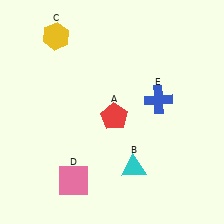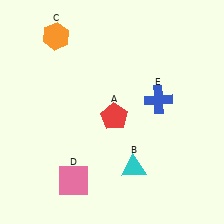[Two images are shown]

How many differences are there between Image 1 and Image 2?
There is 1 difference between the two images.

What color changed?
The hexagon (C) changed from yellow in Image 1 to orange in Image 2.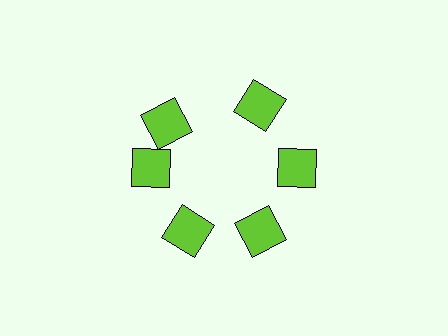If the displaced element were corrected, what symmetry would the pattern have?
It would have 6-fold rotational symmetry — the pattern would map onto itself every 60 degrees.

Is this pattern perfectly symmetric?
No. The 6 lime squares are arranged in a ring, but one element near the 11 o'clock position is rotated out of alignment along the ring, breaking the 6-fold rotational symmetry.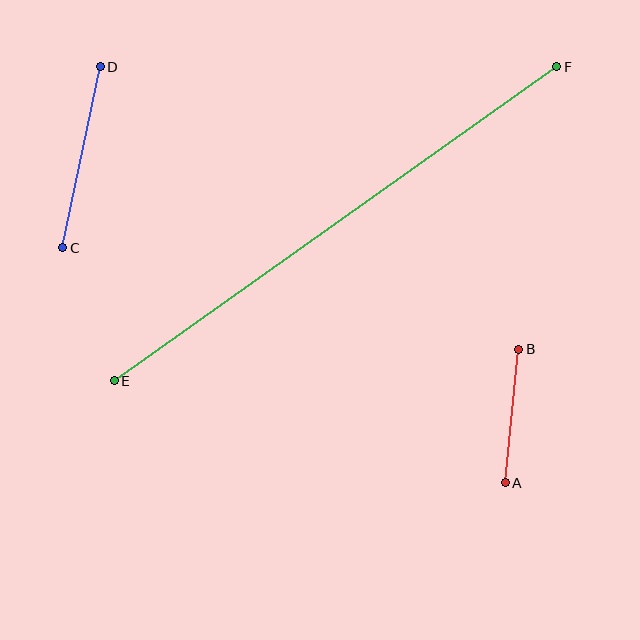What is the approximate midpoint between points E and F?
The midpoint is at approximately (335, 224) pixels.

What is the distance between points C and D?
The distance is approximately 185 pixels.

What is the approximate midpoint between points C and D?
The midpoint is at approximately (82, 157) pixels.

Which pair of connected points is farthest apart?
Points E and F are farthest apart.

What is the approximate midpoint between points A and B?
The midpoint is at approximately (512, 416) pixels.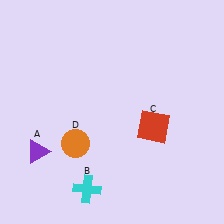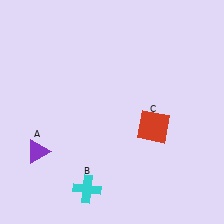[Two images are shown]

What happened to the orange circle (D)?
The orange circle (D) was removed in Image 2. It was in the bottom-left area of Image 1.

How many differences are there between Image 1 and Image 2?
There is 1 difference between the two images.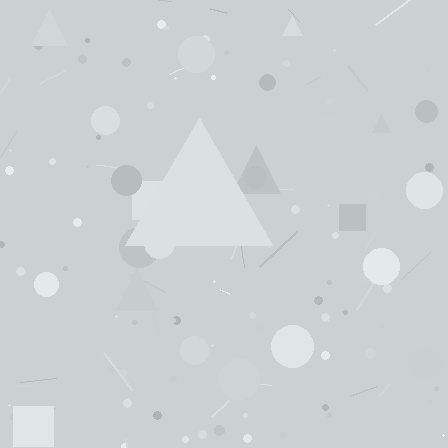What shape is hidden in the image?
A triangle is hidden in the image.